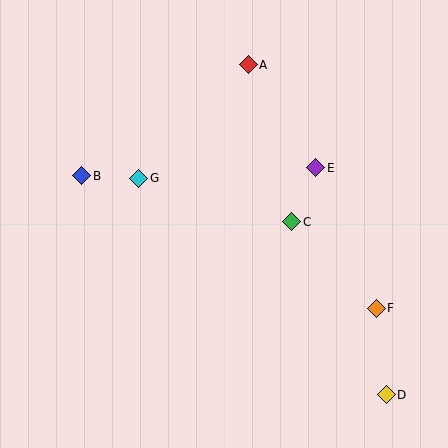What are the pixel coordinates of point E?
Point E is at (316, 168).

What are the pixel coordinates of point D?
Point D is at (386, 395).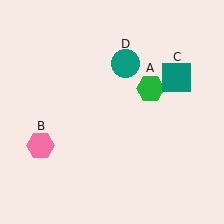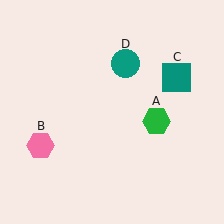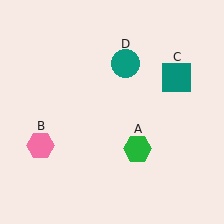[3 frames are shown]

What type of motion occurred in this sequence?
The green hexagon (object A) rotated clockwise around the center of the scene.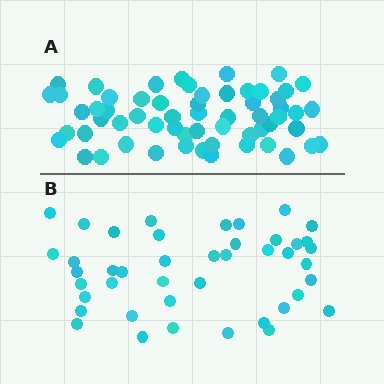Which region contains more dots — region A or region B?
Region A (the top region) has more dots.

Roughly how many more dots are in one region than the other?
Region A has approximately 15 more dots than region B.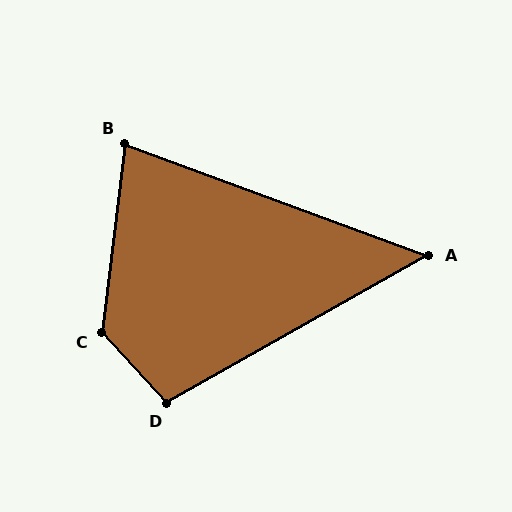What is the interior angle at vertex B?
Approximately 77 degrees (acute).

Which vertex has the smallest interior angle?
A, at approximately 50 degrees.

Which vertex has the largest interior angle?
C, at approximately 130 degrees.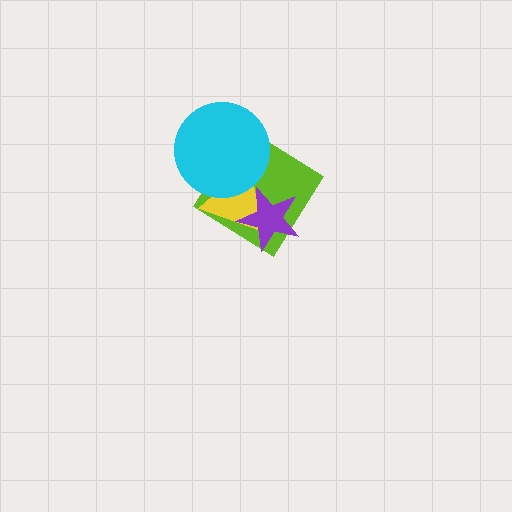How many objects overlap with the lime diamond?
3 objects overlap with the lime diamond.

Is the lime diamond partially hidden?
Yes, it is partially covered by another shape.